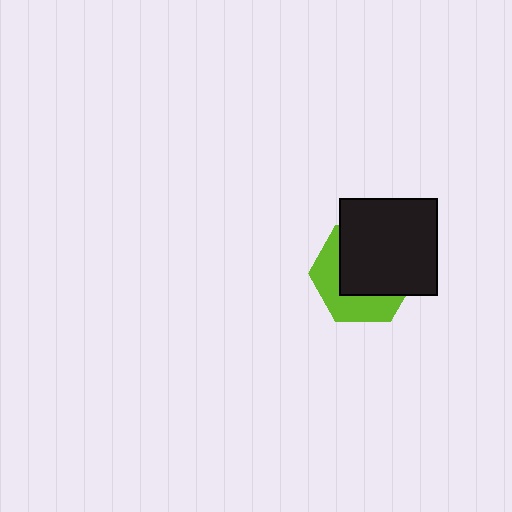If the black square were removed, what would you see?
You would see the complete lime hexagon.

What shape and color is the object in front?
The object in front is a black square.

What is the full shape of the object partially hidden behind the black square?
The partially hidden object is a lime hexagon.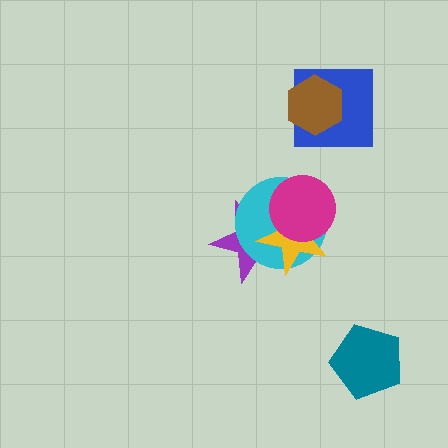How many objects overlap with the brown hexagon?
1 object overlaps with the brown hexagon.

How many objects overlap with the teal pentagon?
0 objects overlap with the teal pentagon.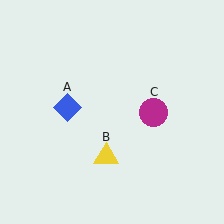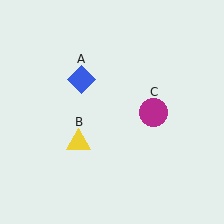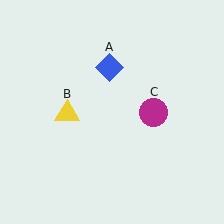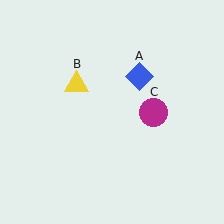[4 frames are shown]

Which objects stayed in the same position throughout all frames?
Magenta circle (object C) remained stationary.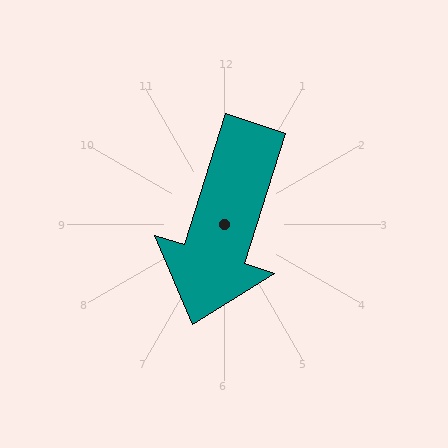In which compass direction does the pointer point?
South.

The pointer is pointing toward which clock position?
Roughly 7 o'clock.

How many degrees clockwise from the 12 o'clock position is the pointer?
Approximately 198 degrees.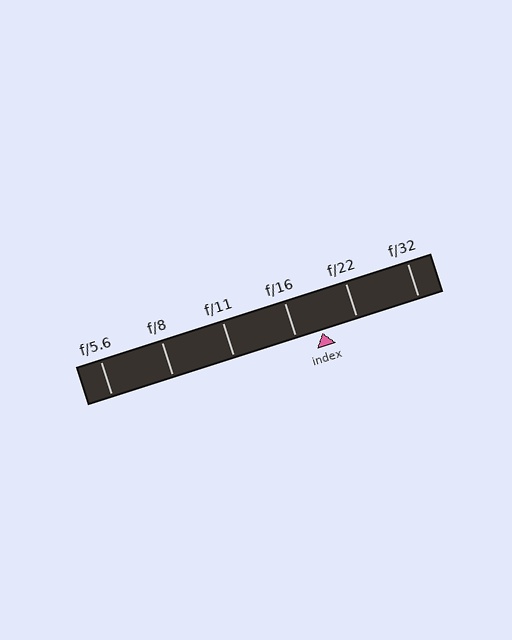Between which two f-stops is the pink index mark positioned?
The index mark is between f/16 and f/22.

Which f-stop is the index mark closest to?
The index mark is closest to f/16.